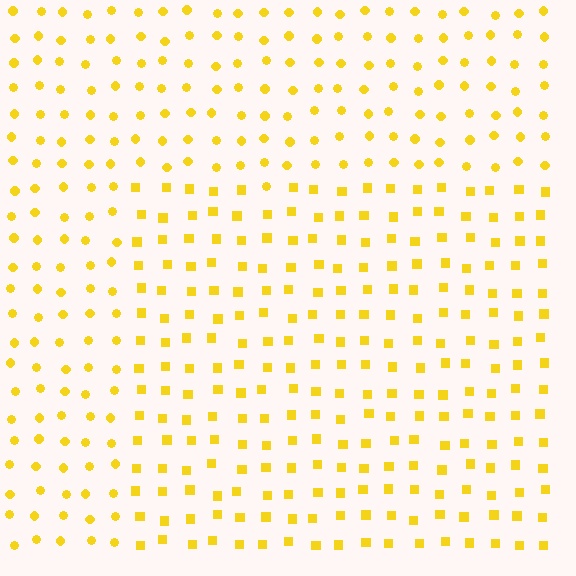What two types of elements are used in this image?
The image uses squares inside the rectangle region and circles outside it.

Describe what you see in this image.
The image is filled with small yellow elements arranged in a uniform grid. A rectangle-shaped region contains squares, while the surrounding area contains circles. The boundary is defined purely by the change in element shape.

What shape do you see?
I see a rectangle.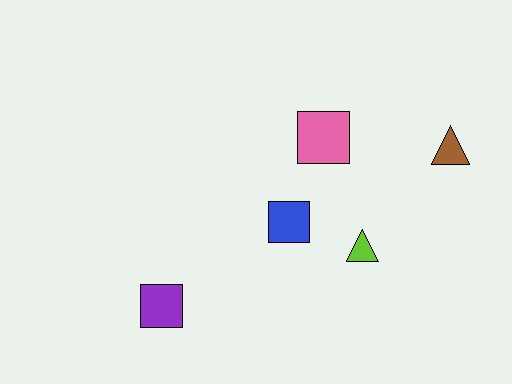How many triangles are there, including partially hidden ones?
There are 2 triangles.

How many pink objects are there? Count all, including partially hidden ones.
There is 1 pink object.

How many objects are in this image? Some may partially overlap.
There are 5 objects.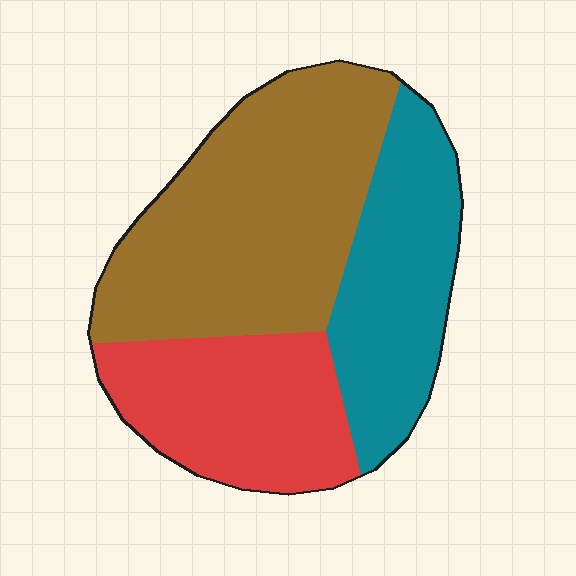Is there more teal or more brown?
Brown.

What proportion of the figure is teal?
Teal covers about 25% of the figure.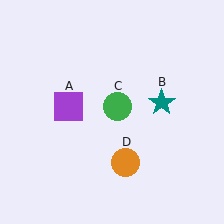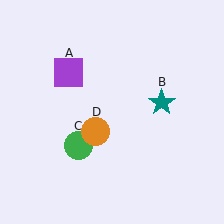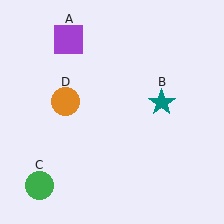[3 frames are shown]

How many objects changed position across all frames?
3 objects changed position: purple square (object A), green circle (object C), orange circle (object D).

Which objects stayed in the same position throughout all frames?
Teal star (object B) remained stationary.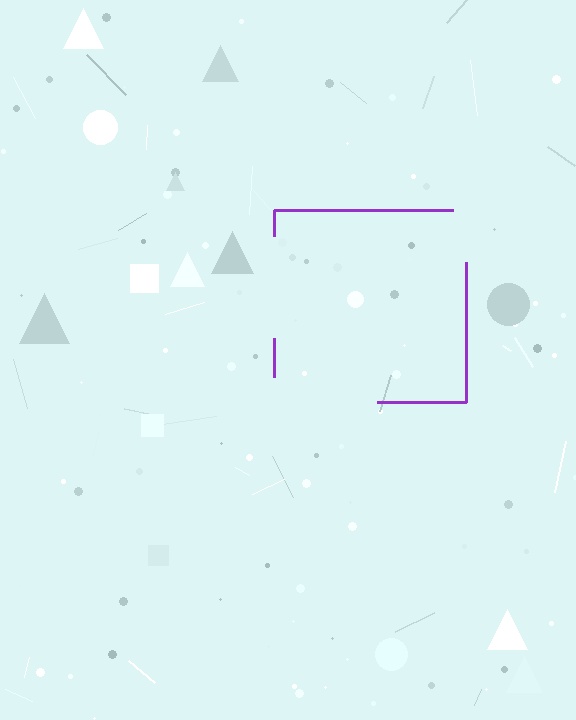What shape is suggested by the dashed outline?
The dashed outline suggests a square.